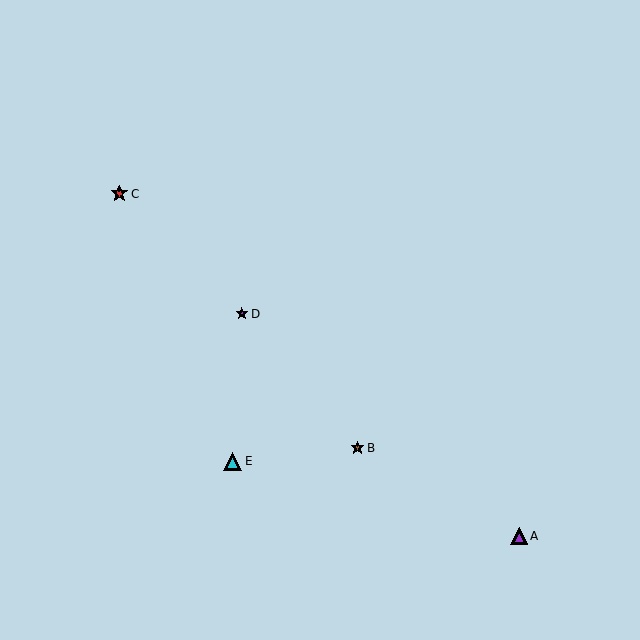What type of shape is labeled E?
Shape E is a cyan triangle.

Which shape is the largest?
The cyan triangle (labeled E) is the largest.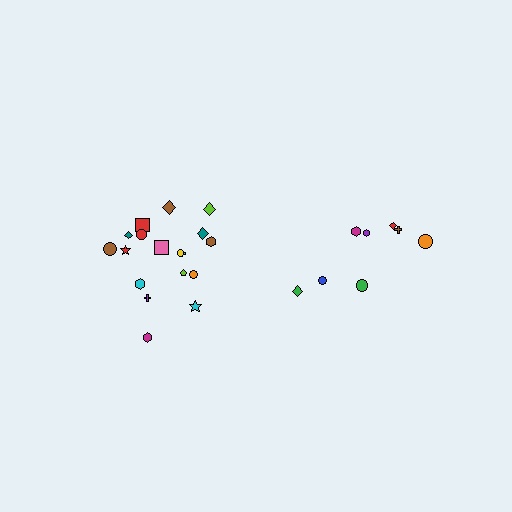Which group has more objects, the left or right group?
The left group.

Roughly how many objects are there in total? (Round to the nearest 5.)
Roughly 25 objects in total.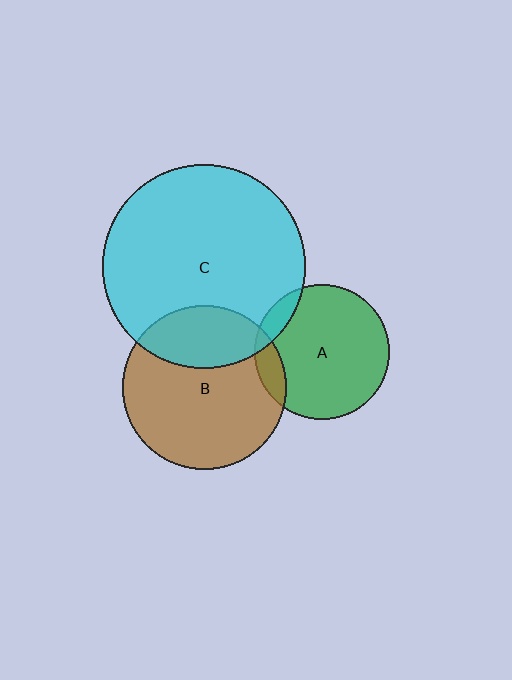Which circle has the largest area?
Circle C (cyan).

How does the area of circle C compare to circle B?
Approximately 1.5 times.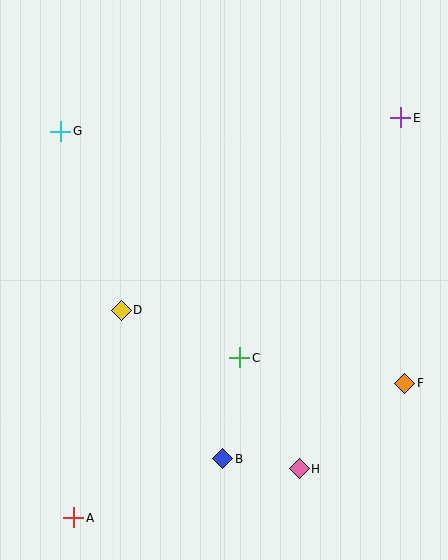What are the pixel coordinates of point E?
Point E is at (401, 118).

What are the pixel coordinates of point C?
Point C is at (240, 358).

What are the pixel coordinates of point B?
Point B is at (223, 459).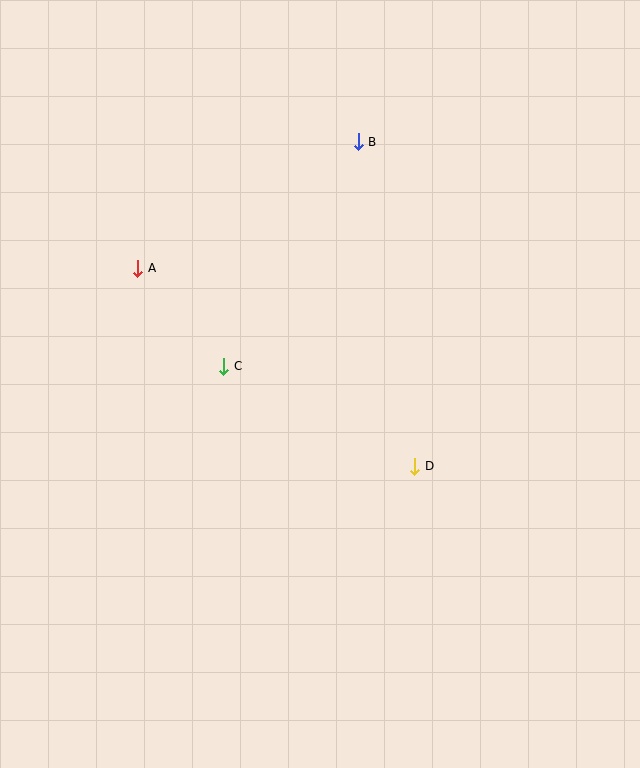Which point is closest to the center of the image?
Point C at (224, 366) is closest to the center.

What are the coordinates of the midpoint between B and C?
The midpoint between B and C is at (291, 254).